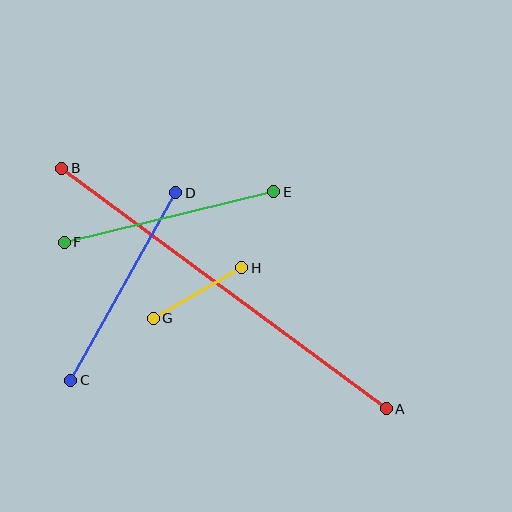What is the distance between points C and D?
The distance is approximately 215 pixels.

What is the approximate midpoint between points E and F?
The midpoint is at approximately (169, 217) pixels.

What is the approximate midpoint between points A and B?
The midpoint is at approximately (224, 288) pixels.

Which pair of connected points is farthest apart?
Points A and B are farthest apart.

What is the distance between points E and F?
The distance is approximately 215 pixels.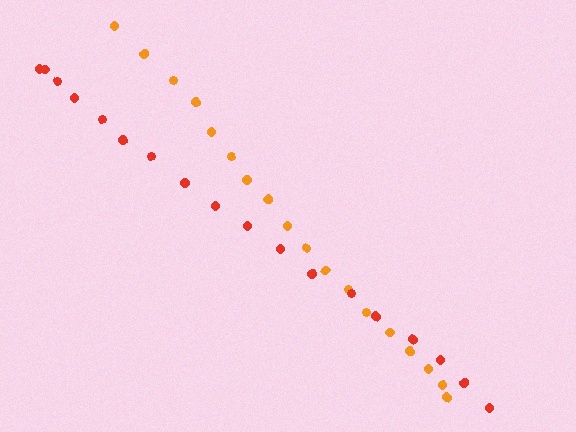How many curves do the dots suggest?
There are 2 distinct paths.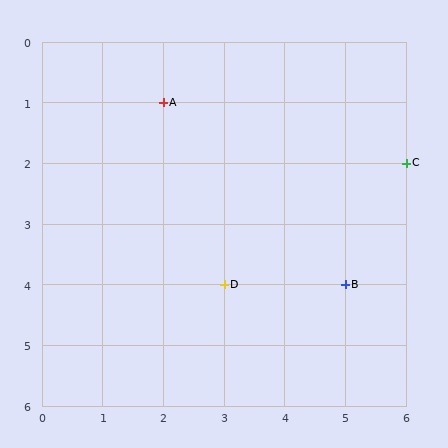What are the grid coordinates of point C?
Point C is at grid coordinates (6, 2).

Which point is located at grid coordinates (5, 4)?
Point B is at (5, 4).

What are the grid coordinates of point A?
Point A is at grid coordinates (2, 1).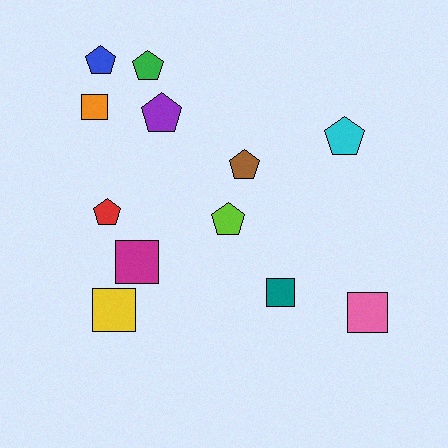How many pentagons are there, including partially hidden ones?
There are 7 pentagons.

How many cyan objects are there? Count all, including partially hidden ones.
There is 1 cyan object.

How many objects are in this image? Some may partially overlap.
There are 12 objects.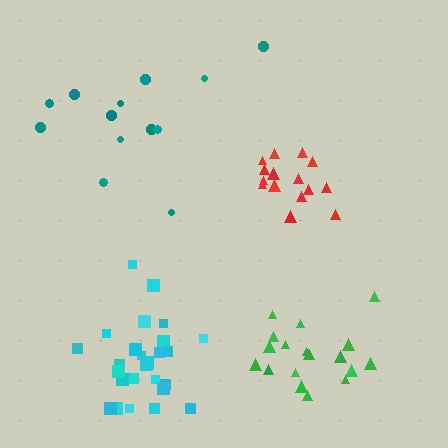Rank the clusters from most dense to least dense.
green, cyan, red, teal.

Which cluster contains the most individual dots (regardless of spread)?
Cyan (27).